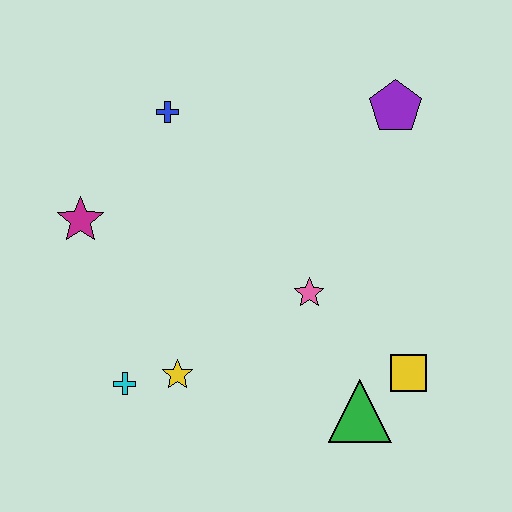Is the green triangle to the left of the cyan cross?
No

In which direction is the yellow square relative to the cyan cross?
The yellow square is to the right of the cyan cross.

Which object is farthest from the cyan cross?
The purple pentagon is farthest from the cyan cross.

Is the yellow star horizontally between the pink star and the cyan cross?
Yes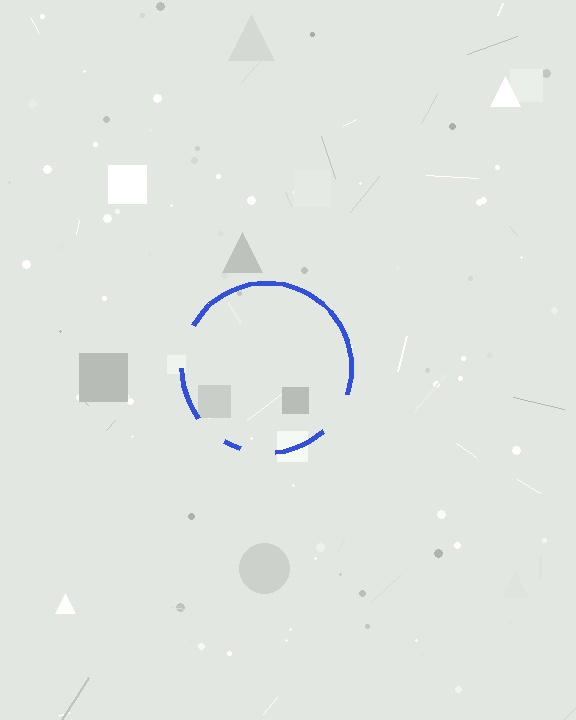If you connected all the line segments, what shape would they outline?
They would outline a circle.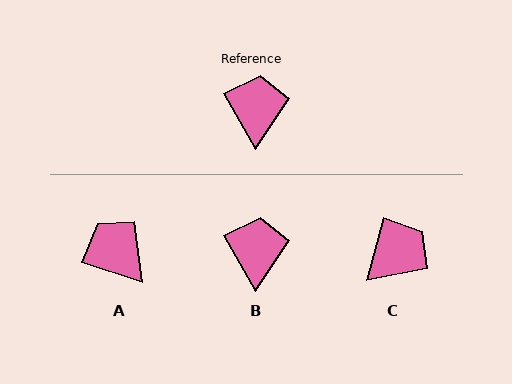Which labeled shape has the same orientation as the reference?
B.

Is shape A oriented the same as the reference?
No, it is off by about 42 degrees.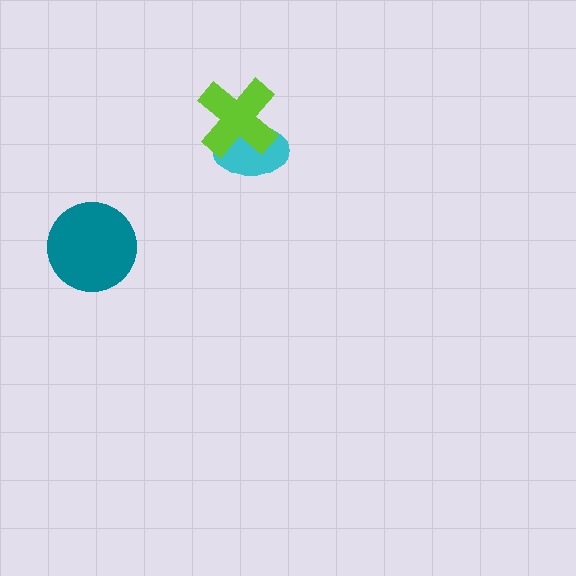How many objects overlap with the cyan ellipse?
1 object overlaps with the cyan ellipse.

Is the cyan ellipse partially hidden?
Yes, it is partially covered by another shape.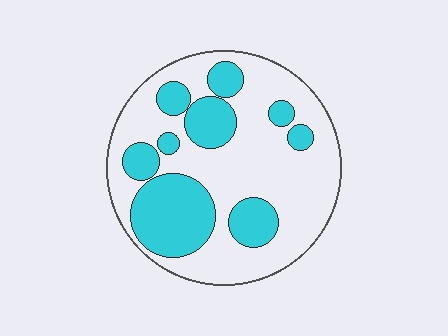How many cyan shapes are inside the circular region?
9.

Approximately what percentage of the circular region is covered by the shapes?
Approximately 35%.